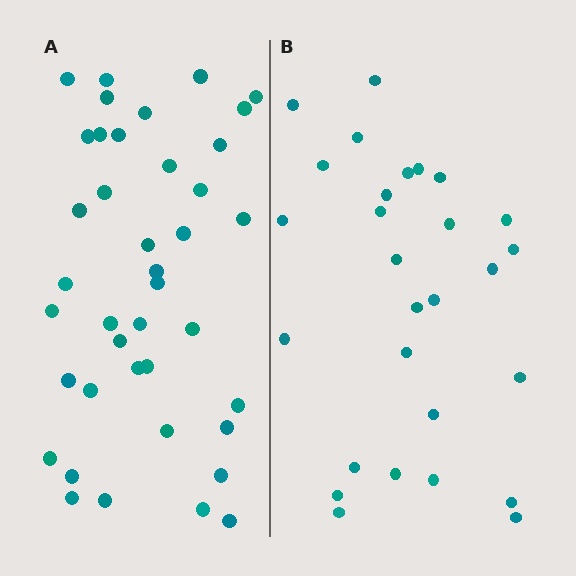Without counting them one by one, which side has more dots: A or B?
Region A (the left region) has more dots.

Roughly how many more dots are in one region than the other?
Region A has roughly 12 or so more dots than region B.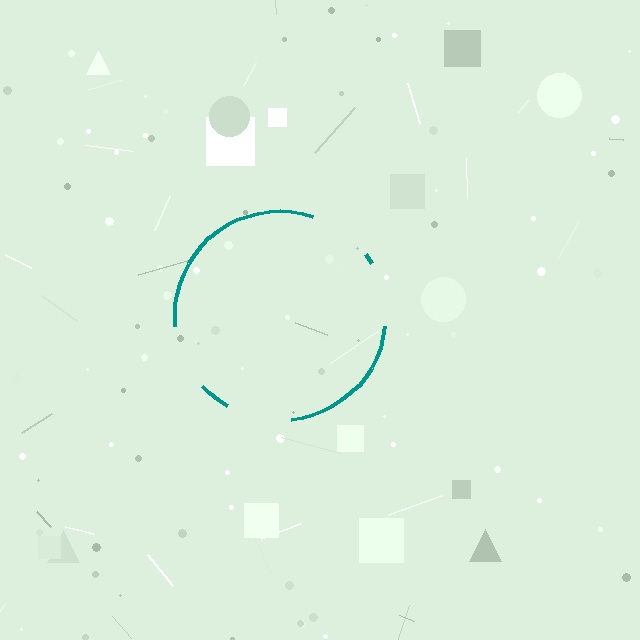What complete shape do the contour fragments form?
The contour fragments form a circle.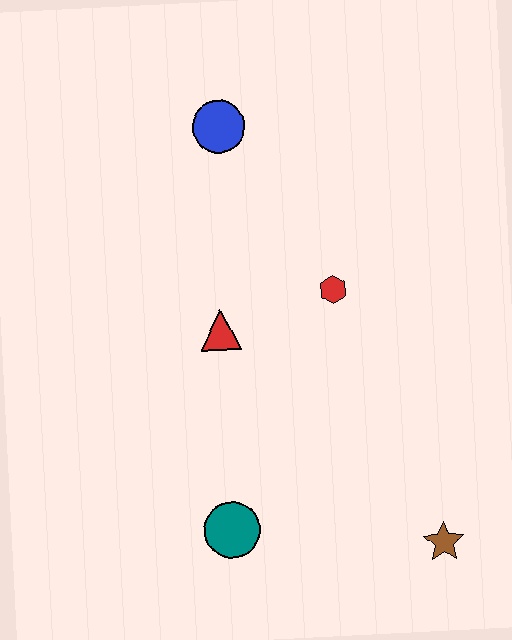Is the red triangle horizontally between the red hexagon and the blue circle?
No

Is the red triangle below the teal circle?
No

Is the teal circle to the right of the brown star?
No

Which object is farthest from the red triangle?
The brown star is farthest from the red triangle.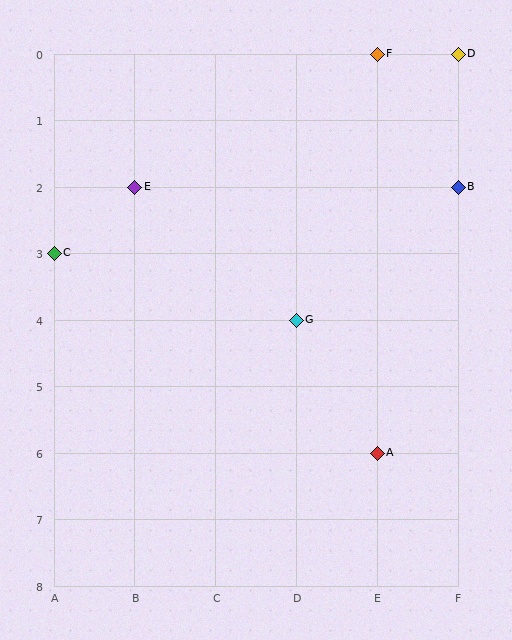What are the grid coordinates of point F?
Point F is at grid coordinates (E, 0).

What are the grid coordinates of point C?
Point C is at grid coordinates (A, 3).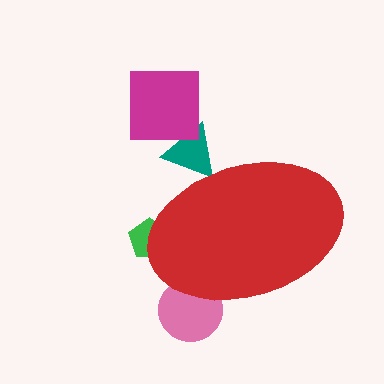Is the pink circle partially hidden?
Yes, the pink circle is partially hidden behind the red ellipse.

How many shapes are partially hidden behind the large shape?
3 shapes are partially hidden.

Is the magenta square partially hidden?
No, the magenta square is fully visible.